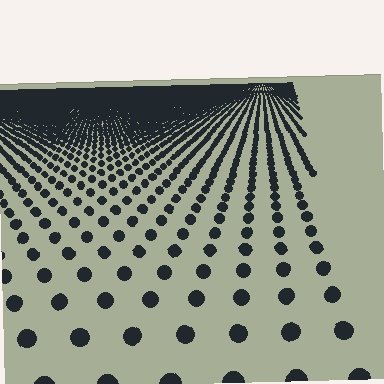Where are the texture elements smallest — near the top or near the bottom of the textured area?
Near the top.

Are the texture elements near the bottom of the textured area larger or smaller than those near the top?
Larger. Near the bottom, elements are closer to the viewer and appear at a bigger on-screen size.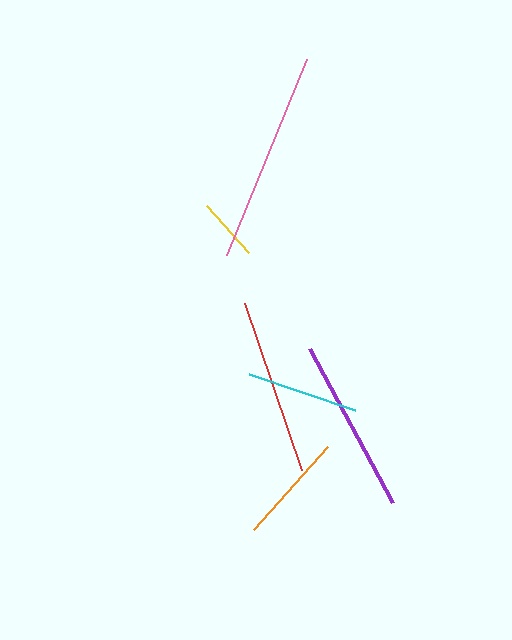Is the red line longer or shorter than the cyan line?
The red line is longer than the cyan line.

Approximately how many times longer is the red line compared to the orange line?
The red line is approximately 1.6 times the length of the orange line.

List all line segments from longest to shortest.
From longest to shortest: pink, red, purple, cyan, orange, yellow.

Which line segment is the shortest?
The yellow line is the shortest at approximately 63 pixels.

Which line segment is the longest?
The pink line is the longest at approximately 212 pixels.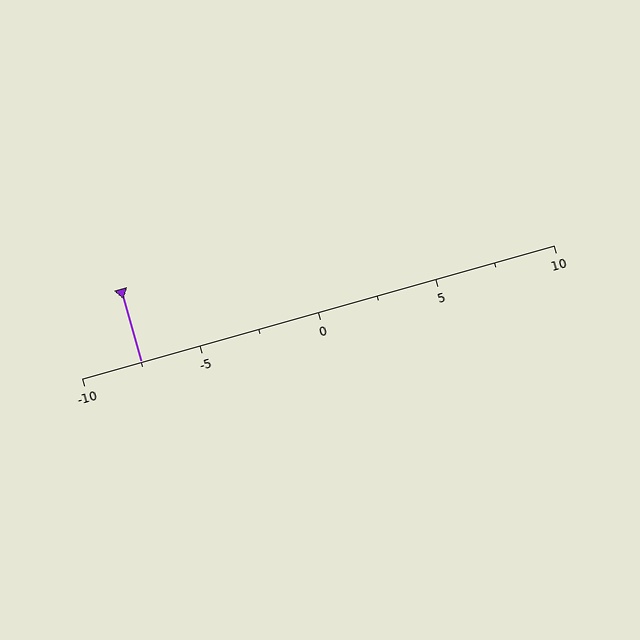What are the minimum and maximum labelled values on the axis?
The axis runs from -10 to 10.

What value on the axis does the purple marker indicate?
The marker indicates approximately -7.5.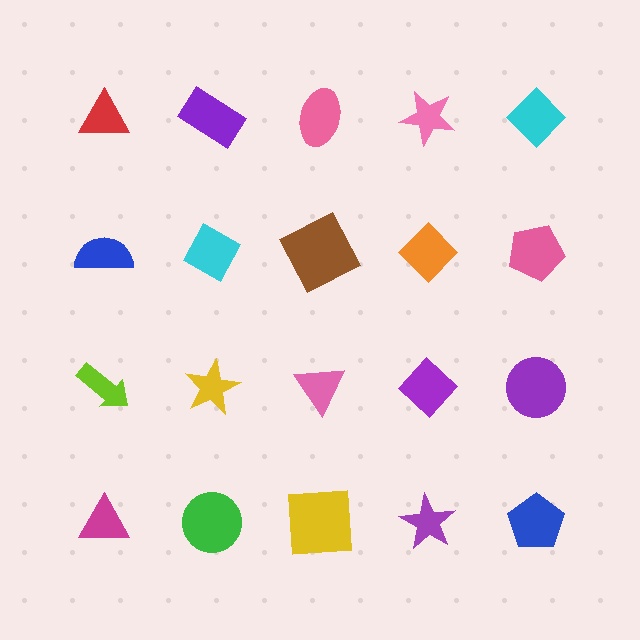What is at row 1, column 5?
A cyan diamond.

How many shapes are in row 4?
5 shapes.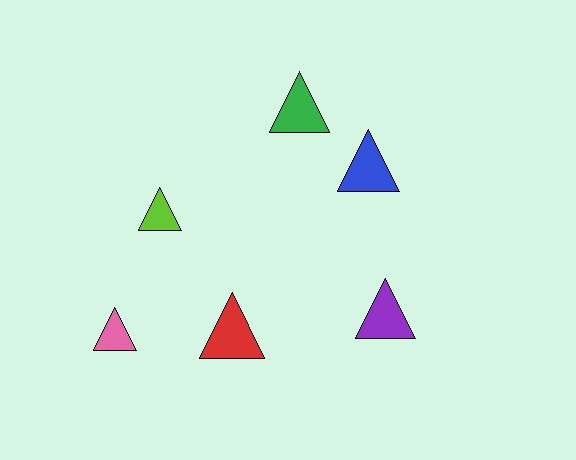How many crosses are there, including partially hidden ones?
There are no crosses.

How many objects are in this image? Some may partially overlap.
There are 6 objects.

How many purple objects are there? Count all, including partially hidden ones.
There is 1 purple object.